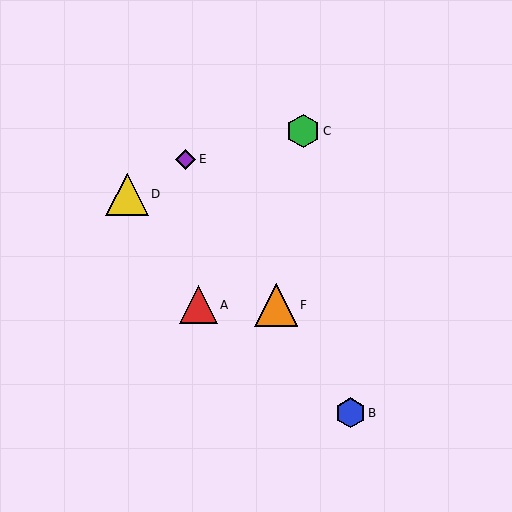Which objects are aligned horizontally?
Objects A, F are aligned horizontally.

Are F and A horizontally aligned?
Yes, both are at y≈305.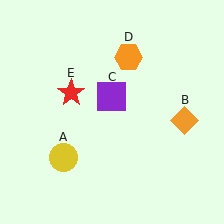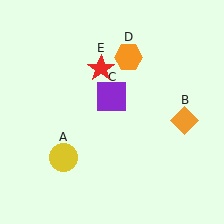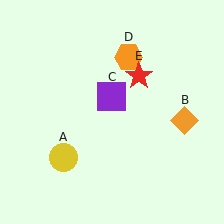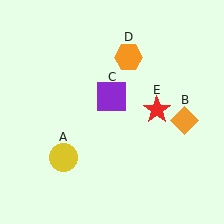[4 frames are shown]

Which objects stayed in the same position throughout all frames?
Yellow circle (object A) and orange diamond (object B) and purple square (object C) and orange hexagon (object D) remained stationary.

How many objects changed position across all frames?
1 object changed position: red star (object E).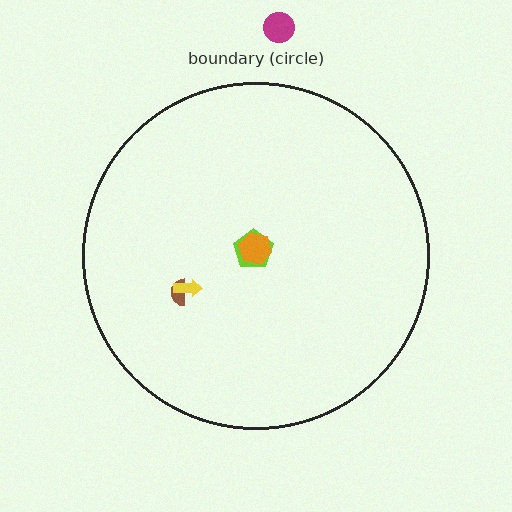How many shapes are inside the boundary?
4 inside, 1 outside.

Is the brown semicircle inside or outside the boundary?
Inside.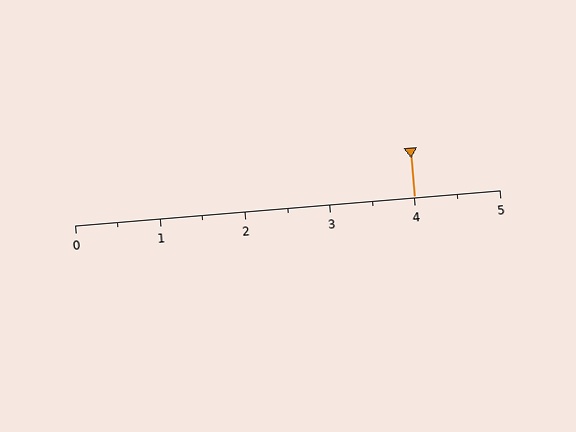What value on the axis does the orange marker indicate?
The marker indicates approximately 4.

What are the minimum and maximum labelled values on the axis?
The axis runs from 0 to 5.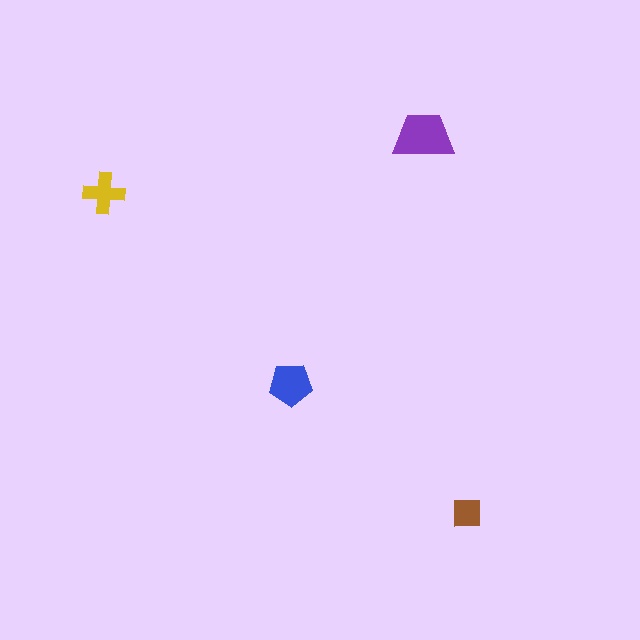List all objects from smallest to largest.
The brown square, the yellow cross, the blue pentagon, the purple trapezoid.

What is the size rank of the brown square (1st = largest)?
4th.